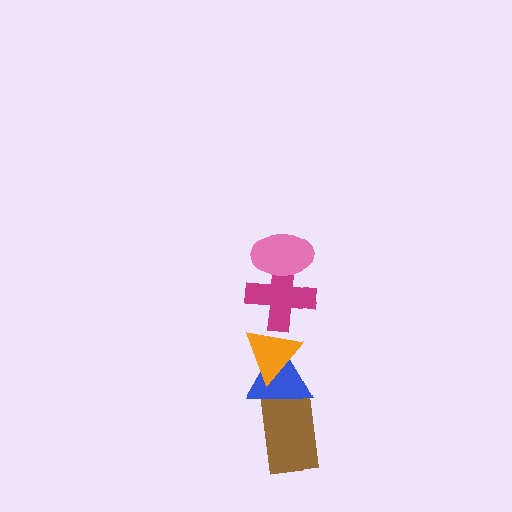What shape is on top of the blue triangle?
The orange triangle is on top of the blue triangle.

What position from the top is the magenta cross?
The magenta cross is 2nd from the top.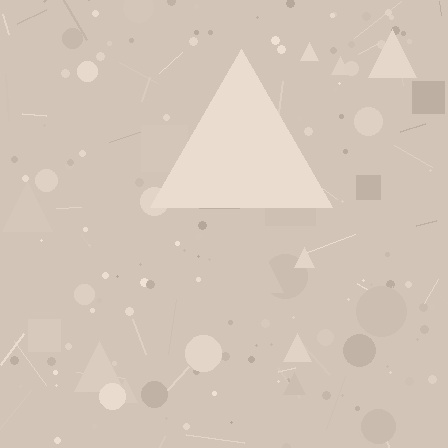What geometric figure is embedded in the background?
A triangle is embedded in the background.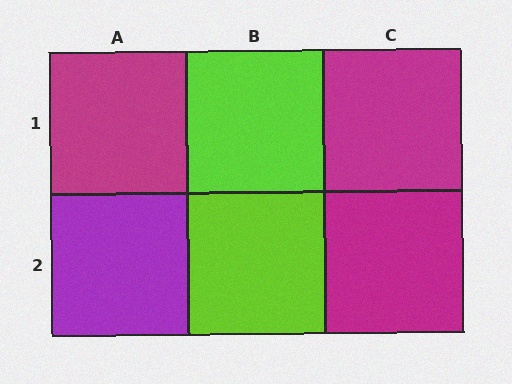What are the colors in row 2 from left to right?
Purple, lime, magenta.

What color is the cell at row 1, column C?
Magenta.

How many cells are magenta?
3 cells are magenta.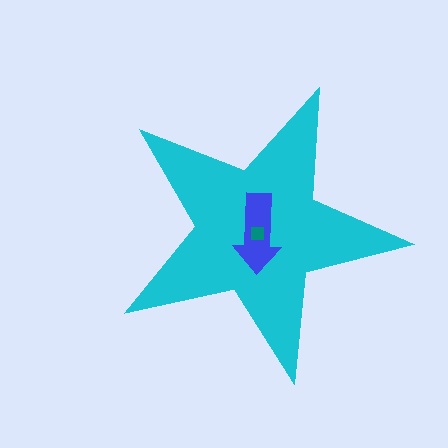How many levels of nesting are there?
3.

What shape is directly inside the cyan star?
The blue arrow.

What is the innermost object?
The teal square.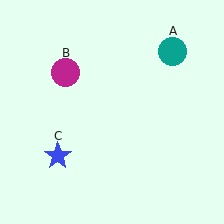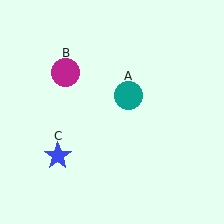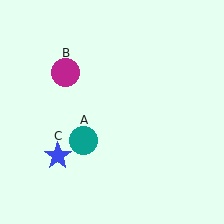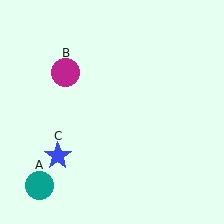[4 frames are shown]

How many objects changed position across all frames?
1 object changed position: teal circle (object A).